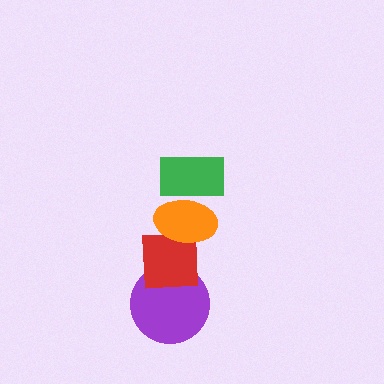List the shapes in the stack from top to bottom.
From top to bottom: the green rectangle, the orange ellipse, the red square, the purple circle.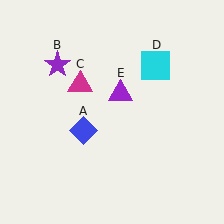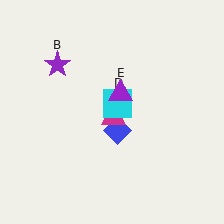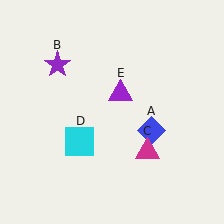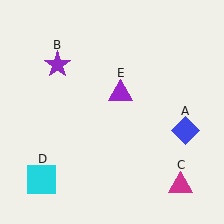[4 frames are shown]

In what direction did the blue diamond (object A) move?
The blue diamond (object A) moved right.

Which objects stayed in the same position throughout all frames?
Purple star (object B) and purple triangle (object E) remained stationary.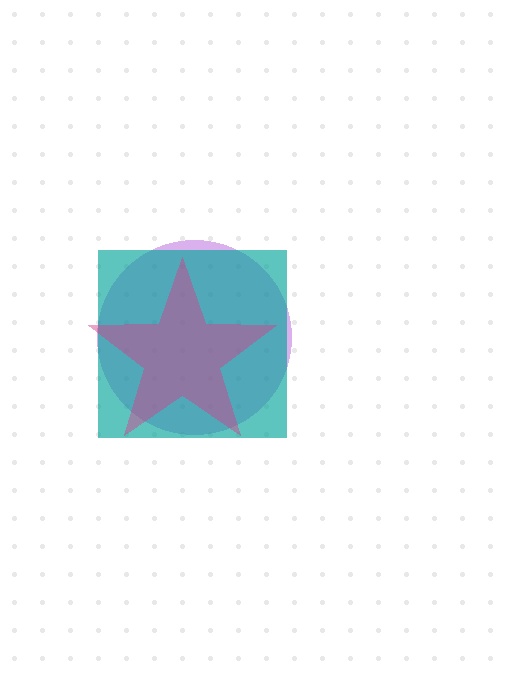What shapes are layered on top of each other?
The layered shapes are: a purple circle, a teal square, a magenta star.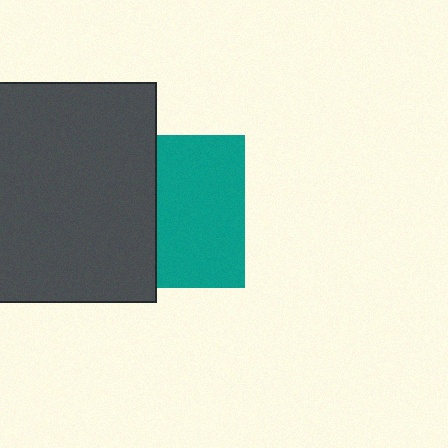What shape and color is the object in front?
The object in front is a dark gray rectangle.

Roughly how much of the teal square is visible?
About half of it is visible (roughly 58%).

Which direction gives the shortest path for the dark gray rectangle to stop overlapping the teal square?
Moving left gives the shortest separation.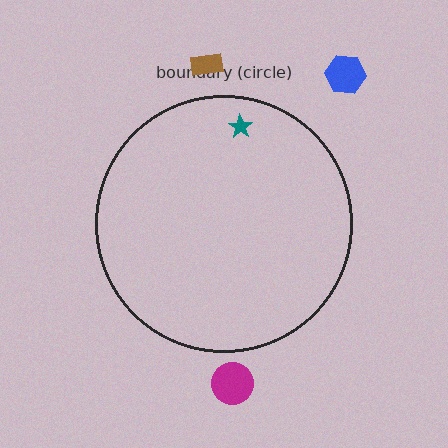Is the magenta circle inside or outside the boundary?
Outside.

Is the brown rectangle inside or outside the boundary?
Outside.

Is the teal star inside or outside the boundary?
Inside.